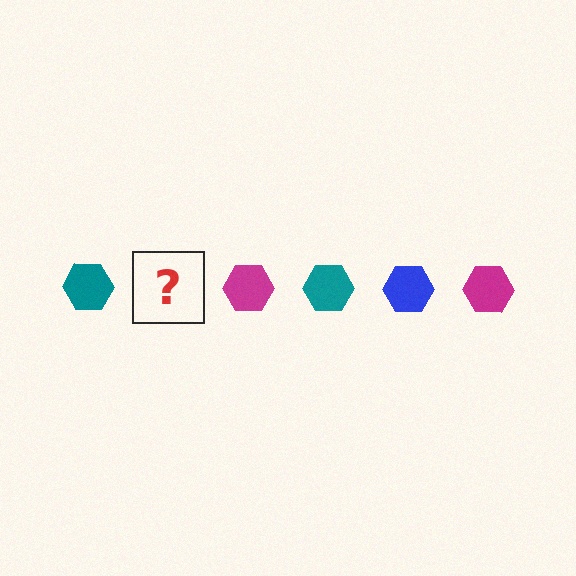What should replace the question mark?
The question mark should be replaced with a blue hexagon.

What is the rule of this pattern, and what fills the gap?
The rule is that the pattern cycles through teal, blue, magenta hexagons. The gap should be filled with a blue hexagon.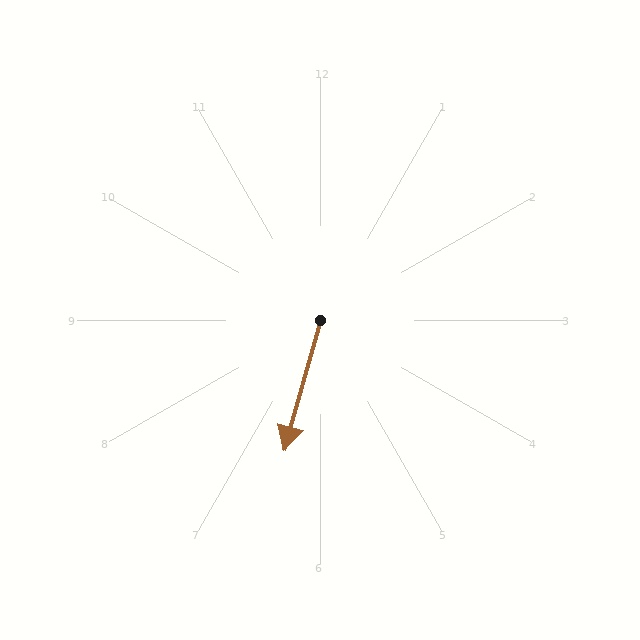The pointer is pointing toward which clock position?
Roughly 7 o'clock.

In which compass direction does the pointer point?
South.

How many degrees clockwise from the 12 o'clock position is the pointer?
Approximately 195 degrees.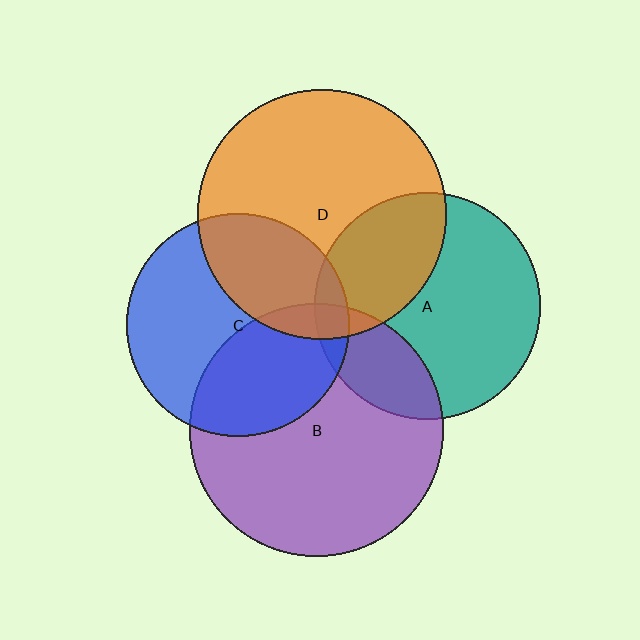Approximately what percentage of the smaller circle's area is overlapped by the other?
Approximately 5%.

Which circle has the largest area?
Circle B (purple).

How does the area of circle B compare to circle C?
Approximately 1.3 times.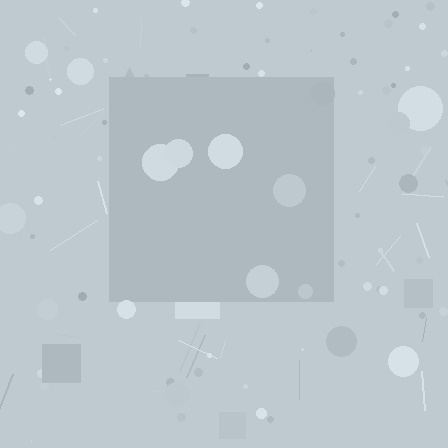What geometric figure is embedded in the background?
A square is embedded in the background.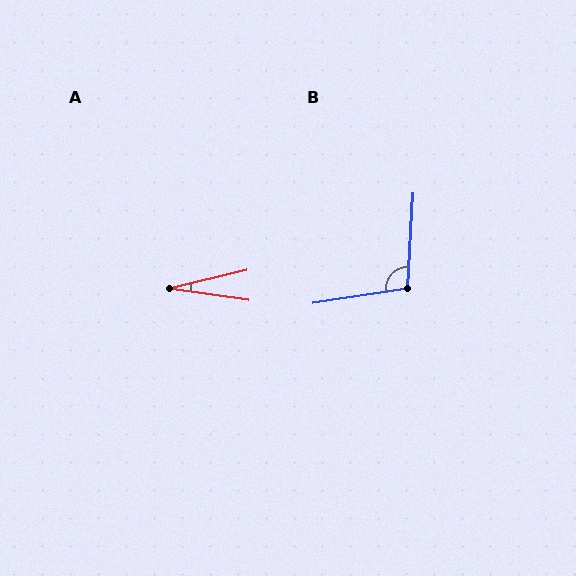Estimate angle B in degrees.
Approximately 102 degrees.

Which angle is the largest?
B, at approximately 102 degrees.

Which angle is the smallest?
A, at approximately 22 degrees.